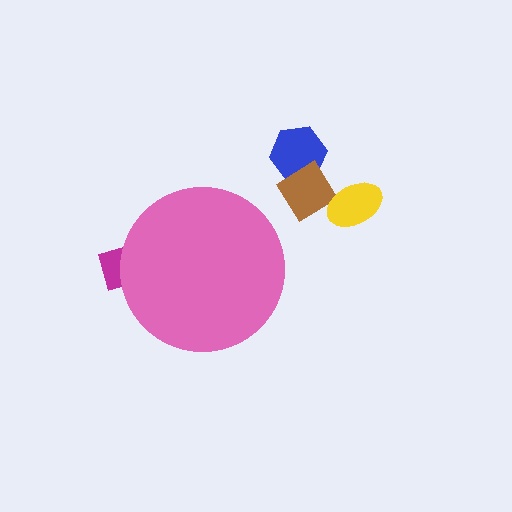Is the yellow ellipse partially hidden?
No, the yellow ellipse is fully visible.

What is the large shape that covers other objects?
A pink circle.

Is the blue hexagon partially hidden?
No, the blue hexagon is fully visible.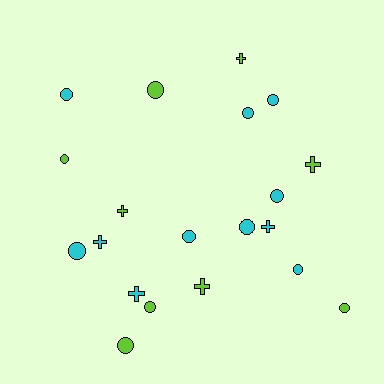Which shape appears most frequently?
Circle, with 13 objects.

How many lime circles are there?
There are 5 lime circles.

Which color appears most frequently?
Cyan, with 11 objects.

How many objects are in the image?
There are 20 objects.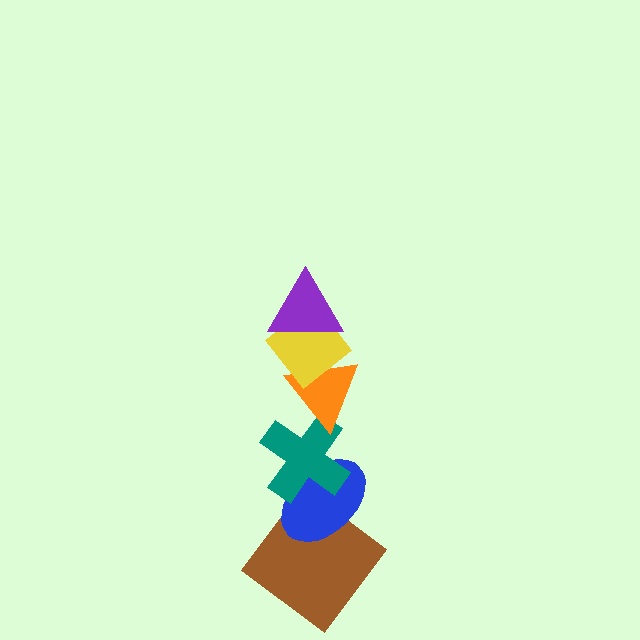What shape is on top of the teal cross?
The orange triangle is on top of the teal cross.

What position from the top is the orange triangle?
The orange triangle is 3rd from the top.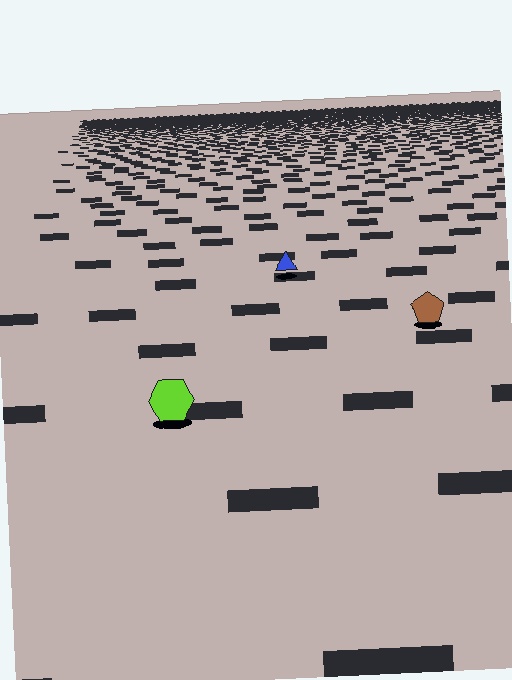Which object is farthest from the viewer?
The blue triangle is farthest from the viewer. It appears smaller and the ground texture around it is denser.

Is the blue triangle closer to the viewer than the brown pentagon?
No. The brown pentagon is closer — you can tell from the texture gradient: the ground texture is coarser near it.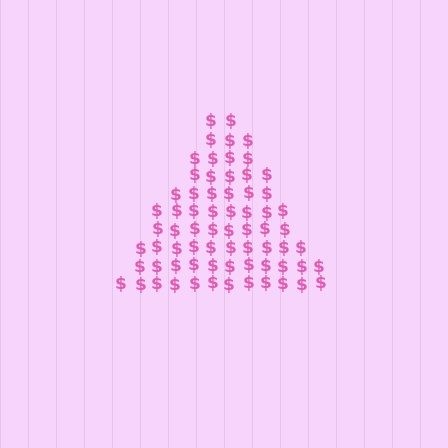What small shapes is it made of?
It is made of small dollar signs.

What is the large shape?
The large shape is a triangle.